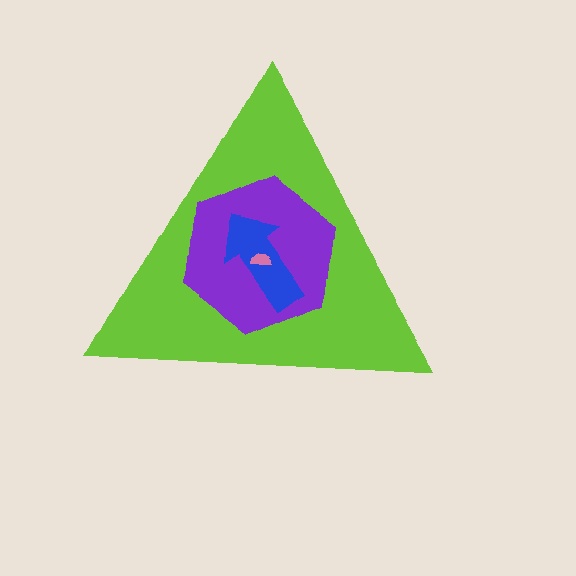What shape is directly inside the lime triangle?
The purple hexagon.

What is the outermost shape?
The lime triangle.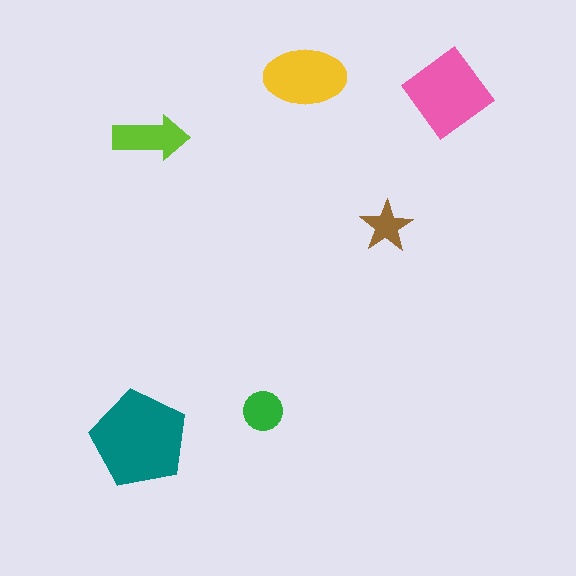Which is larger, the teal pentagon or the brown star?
The teal pentagon.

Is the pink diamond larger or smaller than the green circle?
Larger.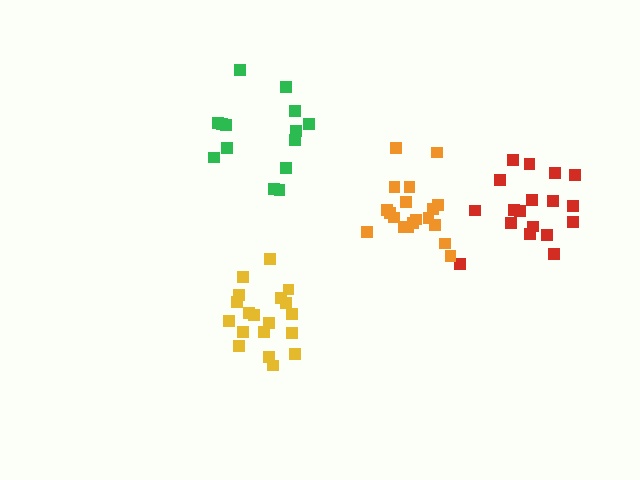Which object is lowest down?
The yellow cluster is bottommost.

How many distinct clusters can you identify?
There are 4 distinct clusters.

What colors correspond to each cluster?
The clusters are colored: green, red, orange, yellow.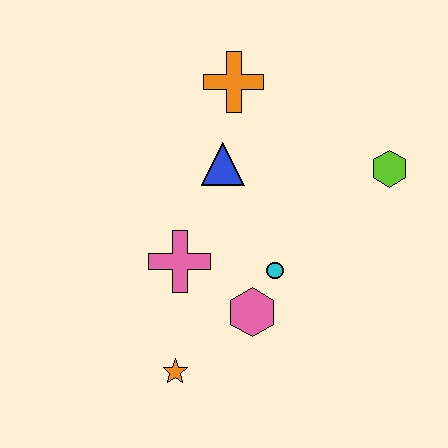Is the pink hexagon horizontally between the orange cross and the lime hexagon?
Yes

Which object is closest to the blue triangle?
The orange cross is closest to the blue triangle.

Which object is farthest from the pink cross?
The lime hexagon is farthest from the pink cross.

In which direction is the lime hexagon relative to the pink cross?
The lime hexagon is to the right of the pink cross.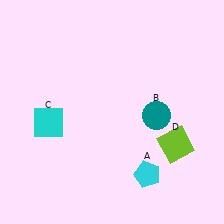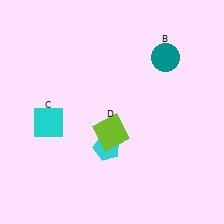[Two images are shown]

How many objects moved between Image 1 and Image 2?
3 objects moved between the two images.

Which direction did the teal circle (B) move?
The teal circle (B) moved up.